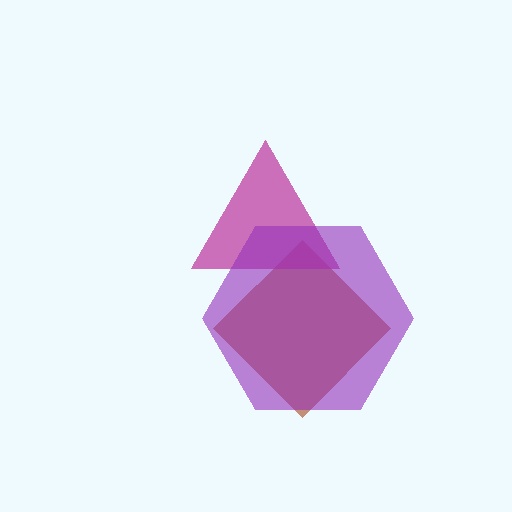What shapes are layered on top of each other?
The layered shapes are: a brown diamond, a magenta triangle, a purple hexagon.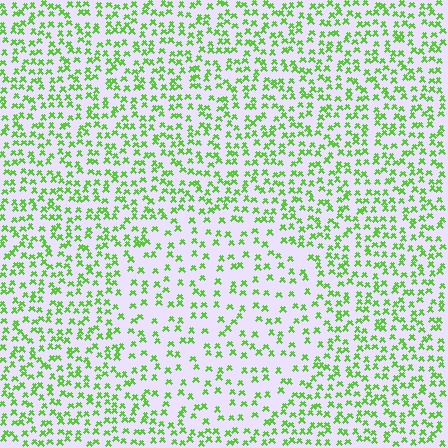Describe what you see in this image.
The image contains small lime elements arranged at two different densities. A circle-shaped region is visible where the elements are less densely packed than the surrounding area.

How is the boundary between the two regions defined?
The boundary is defined by a change in element density (approximately 1.8x ratio). All elements are the same color, size, and shape.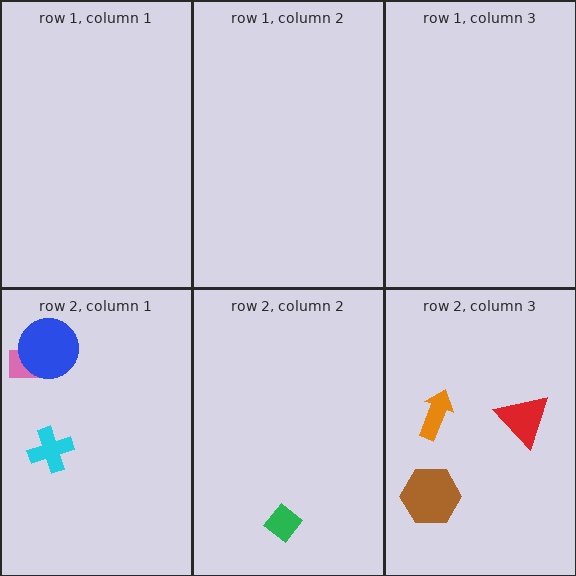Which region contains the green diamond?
The row 2, column 2 region.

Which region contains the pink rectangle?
The row 2, column 1 region.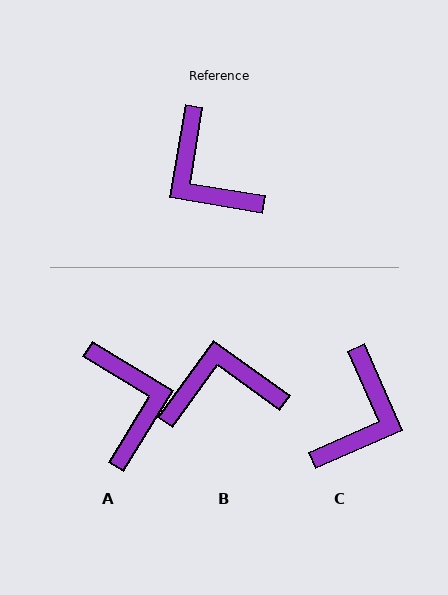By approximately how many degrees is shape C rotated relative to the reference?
Approximately 123 degrees counter-clockwise.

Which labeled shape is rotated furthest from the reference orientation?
A, about 158 degrees away.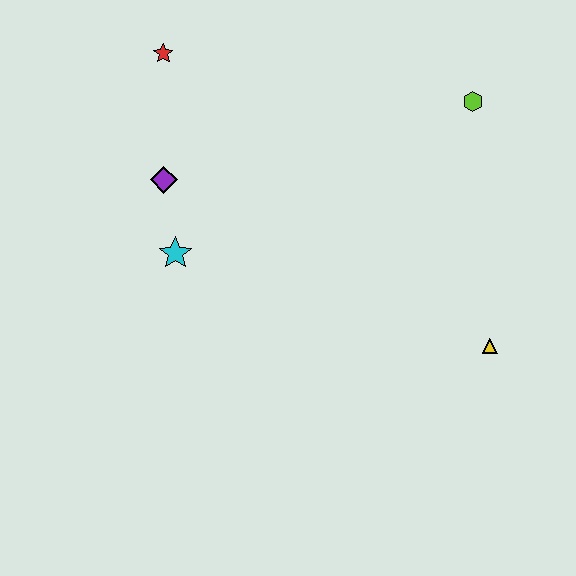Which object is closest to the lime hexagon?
The yellow triangle is closest to the lime hexagon.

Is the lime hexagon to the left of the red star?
No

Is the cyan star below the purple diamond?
Yes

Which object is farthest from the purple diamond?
The yellow triangle is farthest from the purple diamond.